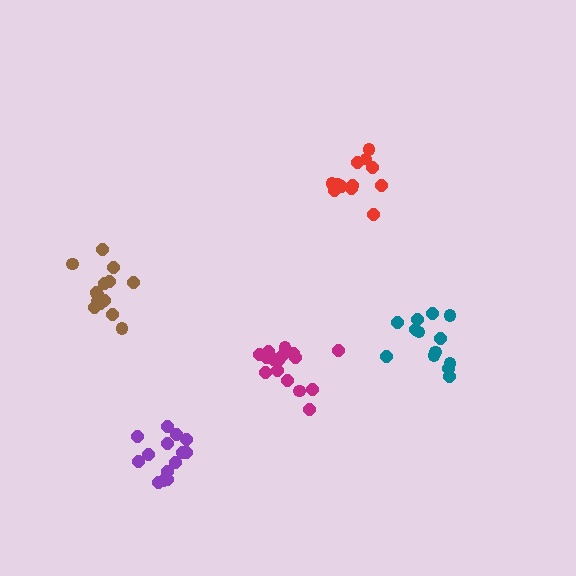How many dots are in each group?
Group 1: 12 dots, Group 2: 16 dots, Group 3: 15 dots, Group 4: 13 dots, Group 5: 14 dots (70 total).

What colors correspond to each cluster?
The clusters are colored: red, magenta, brown, teal, purple.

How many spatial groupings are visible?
There are 5 spatial groupings.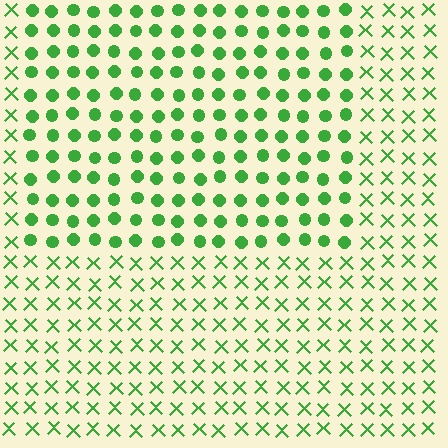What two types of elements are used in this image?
The image uses circles inside the rectangle region and X marks outside it.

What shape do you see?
I see a rectangle.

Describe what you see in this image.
The image is filled with small green elements arranged in a uniform grid. A rectangle-shaped region contains circles, while the surrounding area contains X marks. The boundary is defined purely by the change in element shape.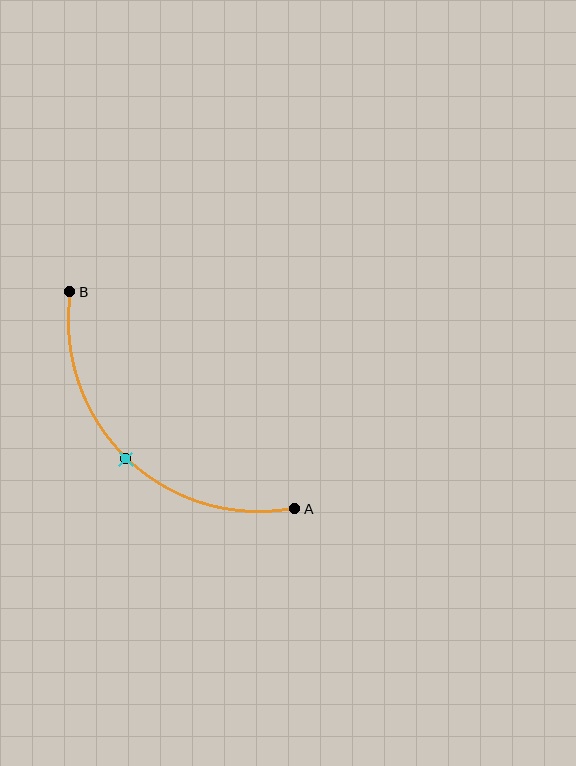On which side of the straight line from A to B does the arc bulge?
The arc bulges below and to the left of the straight line connecting A and B.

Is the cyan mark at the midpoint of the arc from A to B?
Yes. The cyan mark lies on the arc at equal arc-length from both A and B — it is the arc midpoint.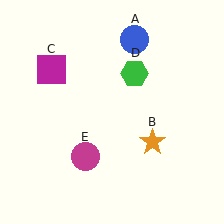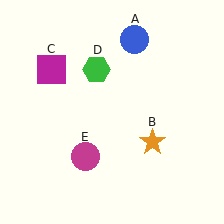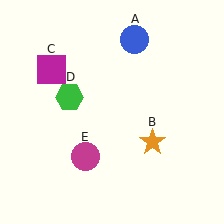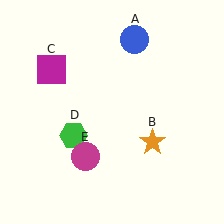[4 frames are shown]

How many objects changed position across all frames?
1 object changed position: green hexagon (object D).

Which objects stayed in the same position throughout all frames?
Blue circle (object A) and orange star (object B) and magenta square (object C) and magenta circle (object E) remained stationary.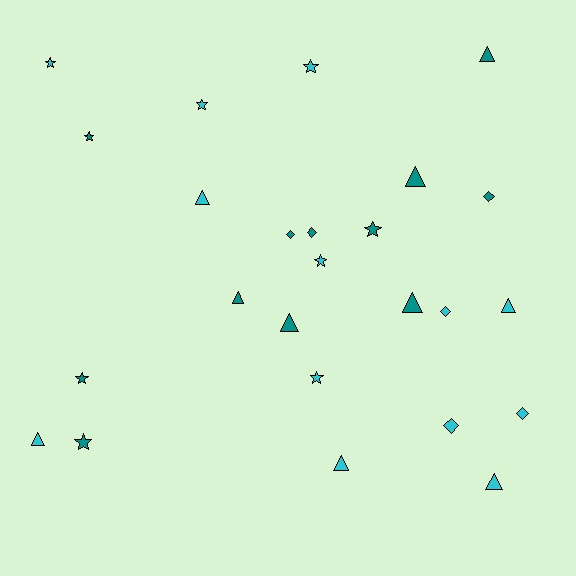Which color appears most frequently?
Cyan, with 13 objects.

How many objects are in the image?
There are 25 objects.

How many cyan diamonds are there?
There are 3 cyan diamonds.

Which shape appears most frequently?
Triangle, with 10 objects.